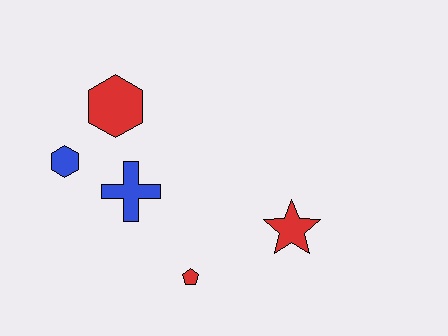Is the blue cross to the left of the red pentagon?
Yes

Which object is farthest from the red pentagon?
The red hexagon is farthest from the red pentagon.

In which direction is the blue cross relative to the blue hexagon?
The blue cross is to the right of the blue hexagon.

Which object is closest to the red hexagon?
The blue hexagon is closest to the red hexagon.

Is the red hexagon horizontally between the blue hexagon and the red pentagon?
Yes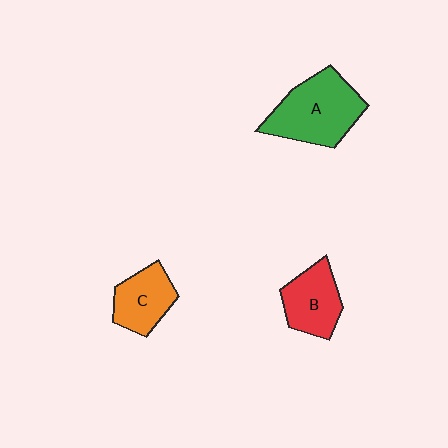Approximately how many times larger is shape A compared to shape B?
Approximately 1.5 times.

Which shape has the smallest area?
Shape C (orange).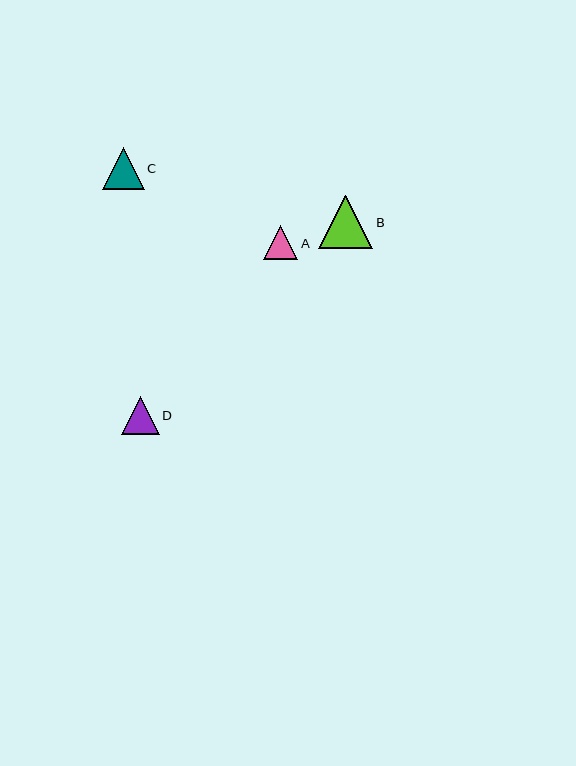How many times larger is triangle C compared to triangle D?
Triangle C is approximately 1.1 times the size of triangle D.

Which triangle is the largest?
Triangle B is the largest with a size of approximately 54 pixels.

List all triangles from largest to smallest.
From largest to smallest: B, C, D, A.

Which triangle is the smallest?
Triangle A is the smallest with a size of approximately 34 pixels.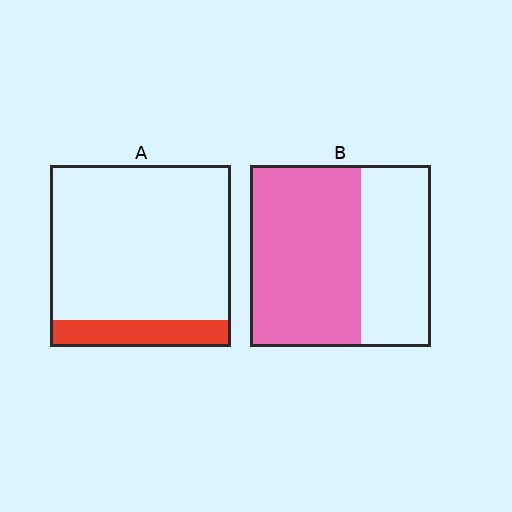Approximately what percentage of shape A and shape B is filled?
A is approximately 15% and B is approximately 60%.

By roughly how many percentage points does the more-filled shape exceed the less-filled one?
By roughly 45 percentage points (B over A).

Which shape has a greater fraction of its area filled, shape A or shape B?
Shape B.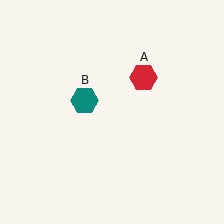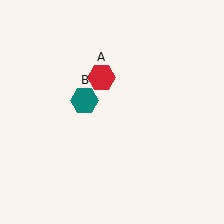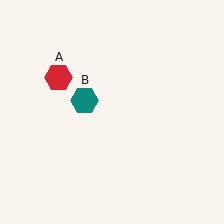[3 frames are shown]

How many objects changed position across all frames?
1 object changed position: red hexagon (object A).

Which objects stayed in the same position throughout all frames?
Teal hexagon (object B) remained stationary.